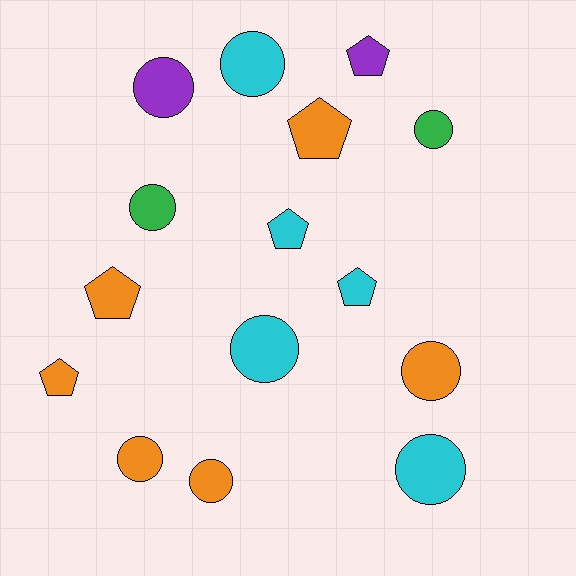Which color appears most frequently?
Orange, with 6 objects.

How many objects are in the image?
There are 15 objects.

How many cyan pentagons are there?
There are 2 cyan pentagons.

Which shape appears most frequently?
Circle, with 9 objects.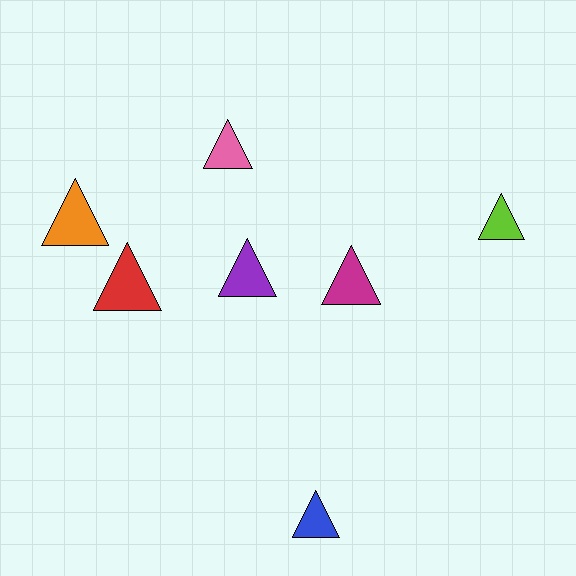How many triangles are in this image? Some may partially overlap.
There are 7 triangles.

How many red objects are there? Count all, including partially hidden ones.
There is 1 red object.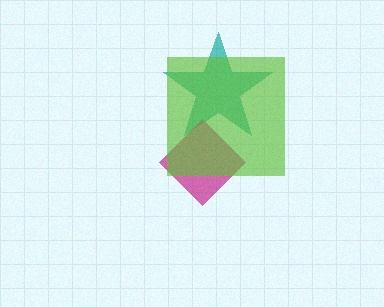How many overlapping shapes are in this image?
There are 3 overlapping shapes in the image.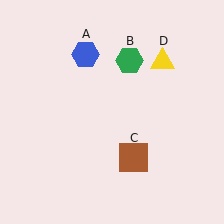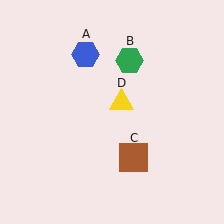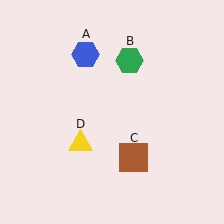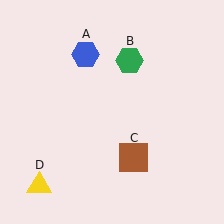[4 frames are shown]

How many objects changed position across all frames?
1 object changed position: yellow triangle (object D).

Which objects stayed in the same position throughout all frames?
Blue hexagon (object A) and green hexagon (object B) and brown square (object C) remained stationary.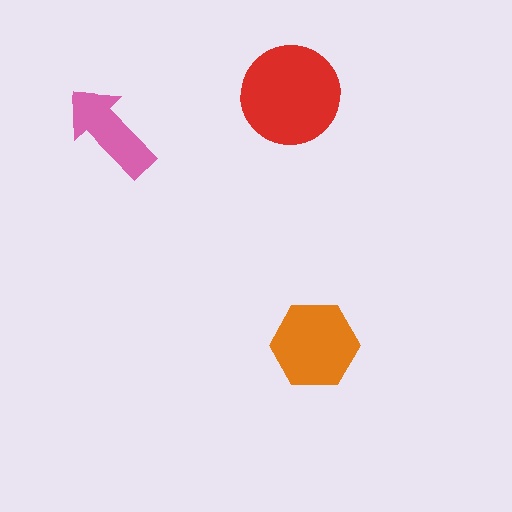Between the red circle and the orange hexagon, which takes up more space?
The red circle.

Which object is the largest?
The red circle.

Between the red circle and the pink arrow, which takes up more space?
The red circle.